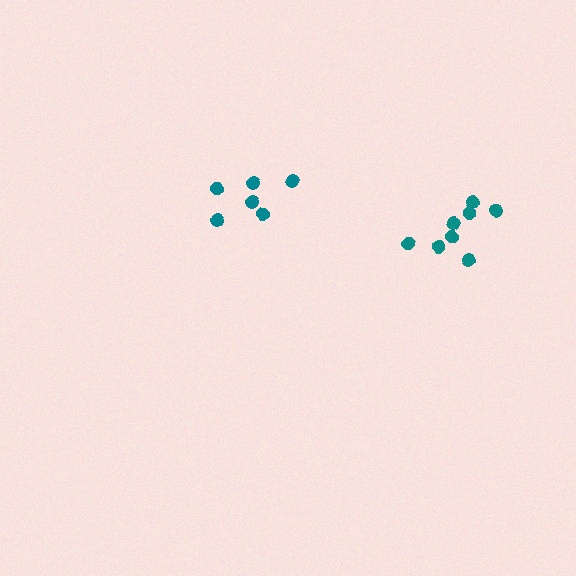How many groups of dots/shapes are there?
There are 2 groups.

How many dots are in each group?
Group 1: 6 dots, Group 2: 8 dots (14 total).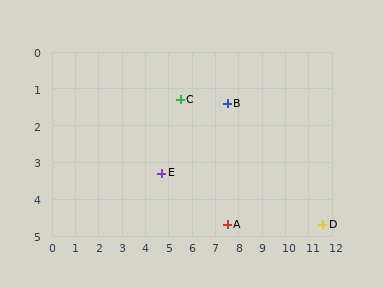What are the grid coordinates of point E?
Point E is at approximately (4.7, 3.3).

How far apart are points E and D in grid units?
Points E and D are about 7.0 grid units apart.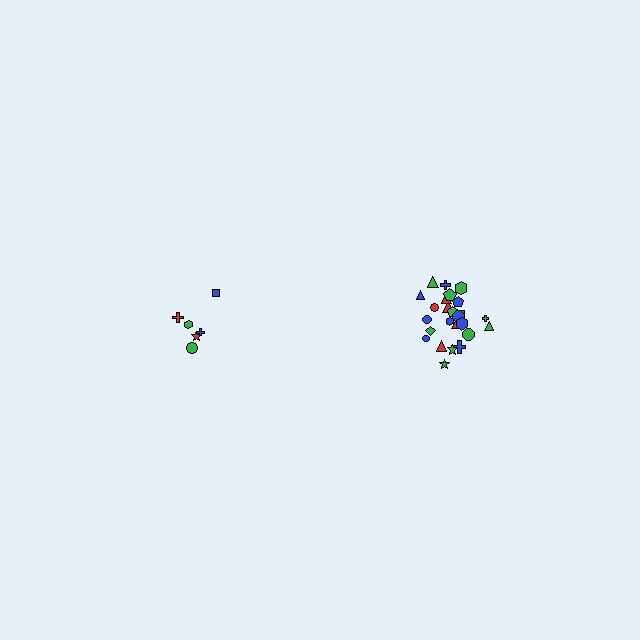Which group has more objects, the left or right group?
The right group.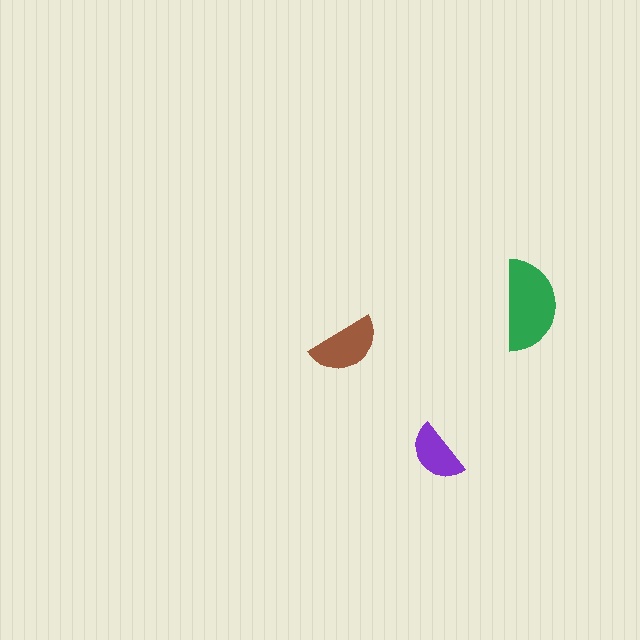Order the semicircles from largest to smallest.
the green one, the brown one, the purple one.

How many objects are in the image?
There are 3 objects in the image.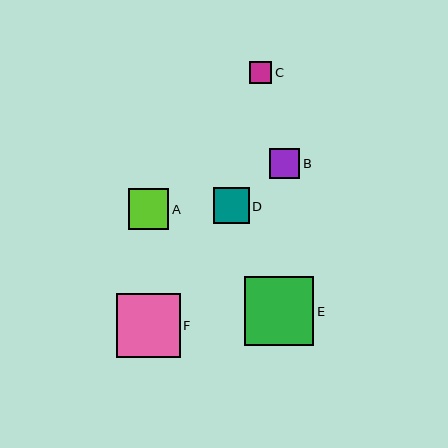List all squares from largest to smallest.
From largest to smallest: E, F, A, D, B, C.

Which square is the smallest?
Square C is the smallest with a size of approximately 22 pixels.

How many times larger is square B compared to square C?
Square B is approximately 1.4 times the size of square C.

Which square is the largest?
Square E is the largest with a size of approximately 69 pixels.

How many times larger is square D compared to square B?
Square D is approximately 1.2 times the size of square B.